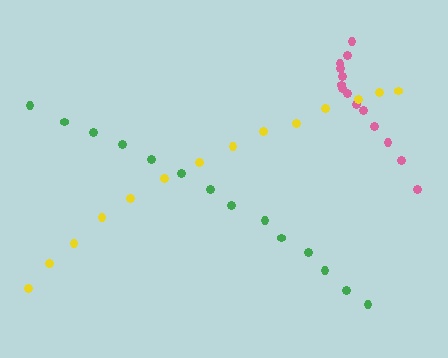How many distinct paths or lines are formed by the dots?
There are 3 distinct paths.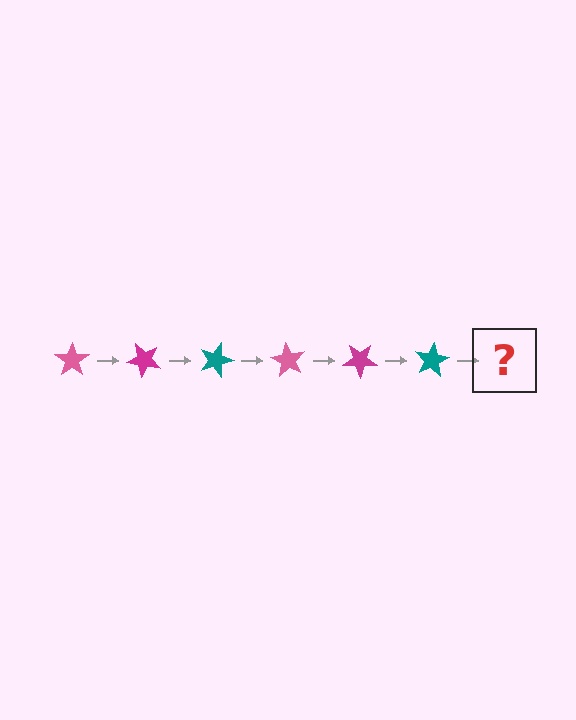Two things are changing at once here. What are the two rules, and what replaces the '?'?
The two rules are that it rotates 45 degrees each step and the color cycles through pink, magenta, and teal. The '?' should be a pink star, rotated 270 degrees from the start.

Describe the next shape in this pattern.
It should be a pink star, rotated 270 degrees from the start.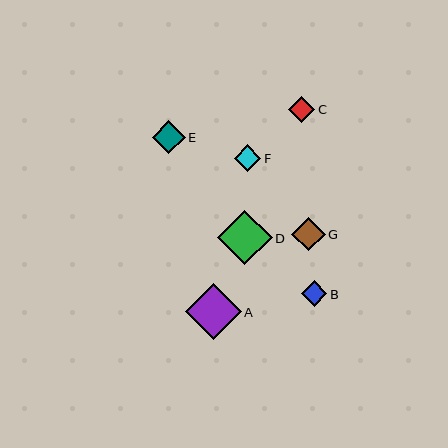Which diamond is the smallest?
Diamond B is the smallest with a size of approximately 25 pixels.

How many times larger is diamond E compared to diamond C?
Diamond E is approximately 1.3 times the size of diamond C.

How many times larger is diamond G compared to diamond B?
Diamond G is approximately 1.3 times the size of diamond B.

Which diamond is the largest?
Diamond A is the largest with a size of approximately 56 pixels.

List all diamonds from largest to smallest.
From largest to smallest: A, D, G, E, F, C, B.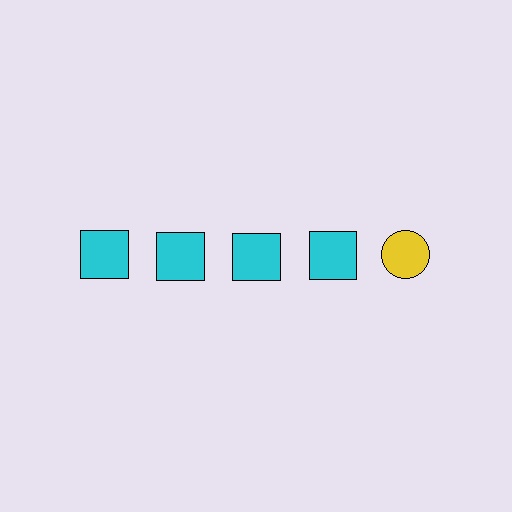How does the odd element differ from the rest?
It differs in both color (yellow instead of cyan) and shape (circle instead of square).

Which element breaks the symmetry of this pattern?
The yellow circle in the top row, rightmost column breaks the symmetry. All other shapes are cyan squares.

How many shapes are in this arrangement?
There are 5 shapes arranged in a grid pattern.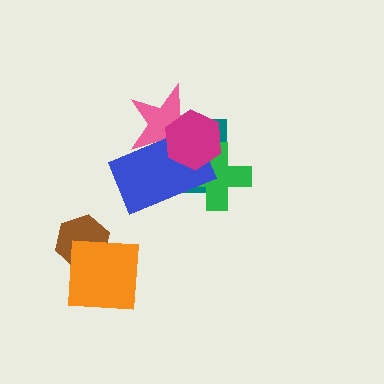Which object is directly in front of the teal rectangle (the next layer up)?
The green cross is directly in front of the teal rectangle.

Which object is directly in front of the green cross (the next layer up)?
The blue rectangle is directly in front of the green cross.